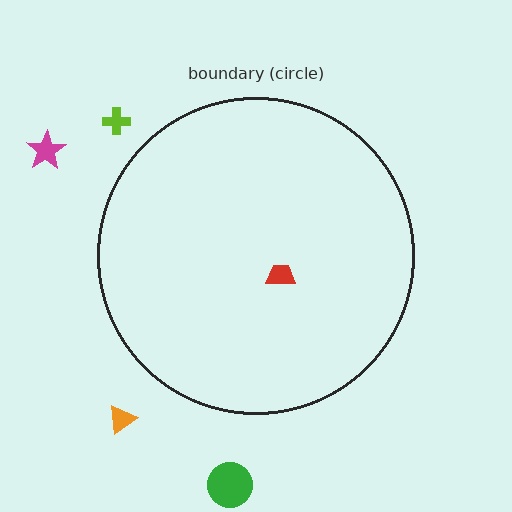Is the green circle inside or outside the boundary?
Outside.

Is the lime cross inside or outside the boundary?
Outside.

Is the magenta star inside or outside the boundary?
Outside.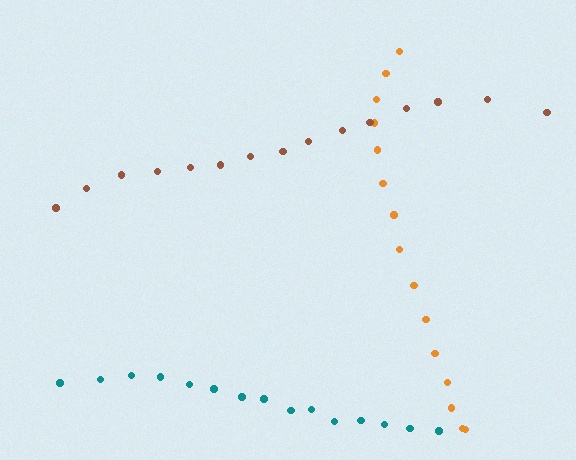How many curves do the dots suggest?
There are 3 distinct paths.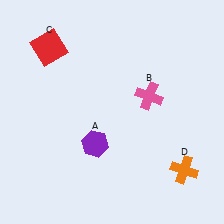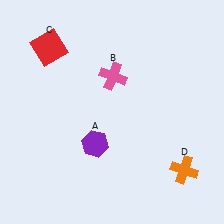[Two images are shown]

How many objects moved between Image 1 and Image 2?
1 object moved between the two images.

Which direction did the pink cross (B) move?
The pink cross (B) moved left.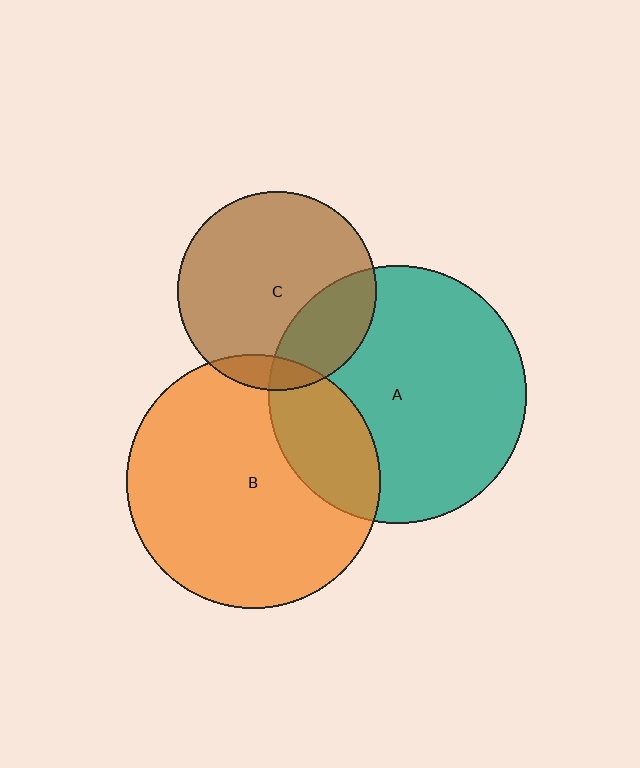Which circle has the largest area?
Circle A (teal).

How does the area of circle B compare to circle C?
Approximately 1.6 times.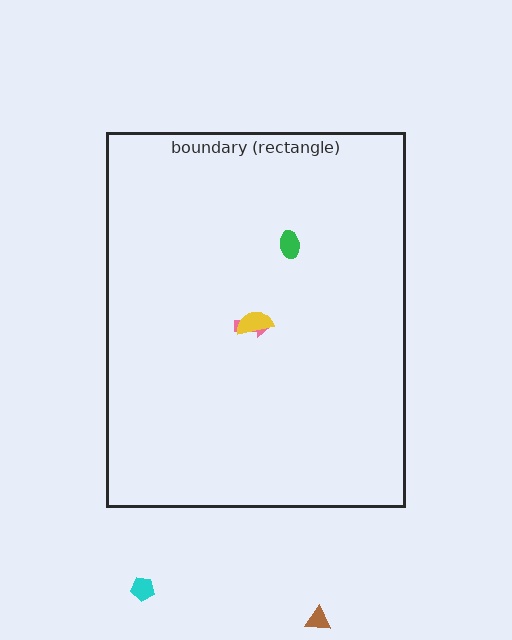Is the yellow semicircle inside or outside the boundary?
Inside.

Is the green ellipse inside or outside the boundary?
Inside.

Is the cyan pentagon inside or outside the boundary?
Outside.